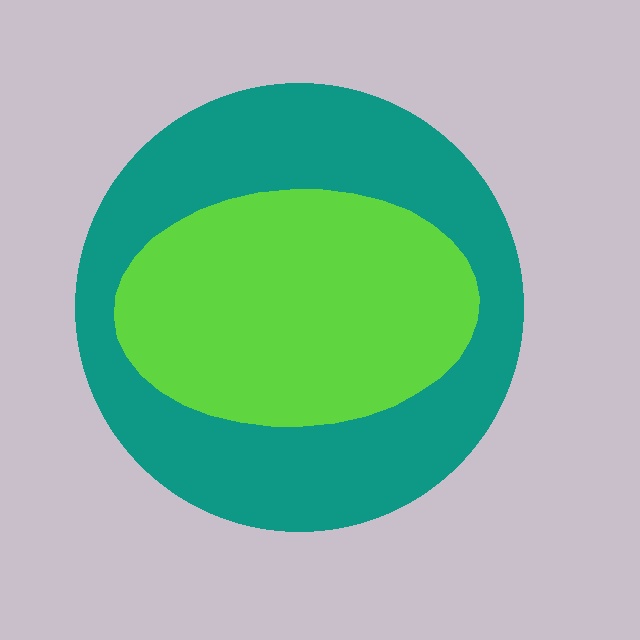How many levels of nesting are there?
2.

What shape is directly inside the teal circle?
The lime ellipse.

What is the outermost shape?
The teal circle.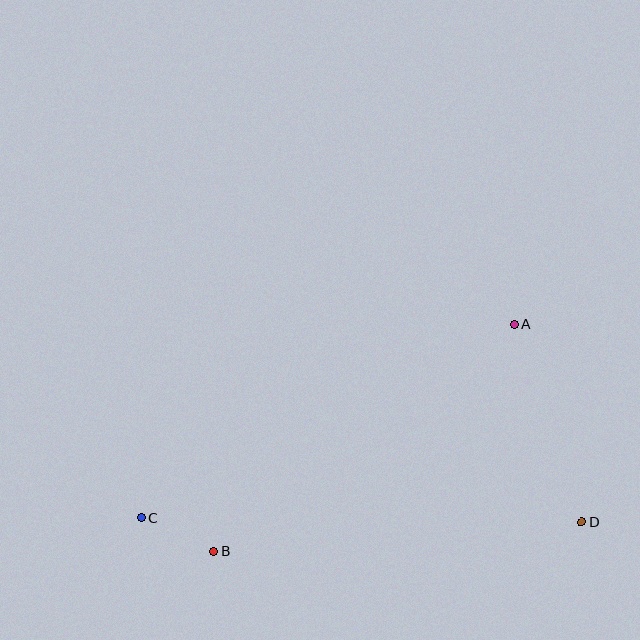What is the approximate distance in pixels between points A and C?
The distance between A and C is approximately 421 pixels.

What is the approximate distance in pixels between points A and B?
The distance between A and B is approximately 377 pixels.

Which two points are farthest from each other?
Points C and D are farthest from each other.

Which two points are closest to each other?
Points B and C are closest to each other.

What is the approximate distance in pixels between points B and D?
The distance between B and D is approximately 370 pixels.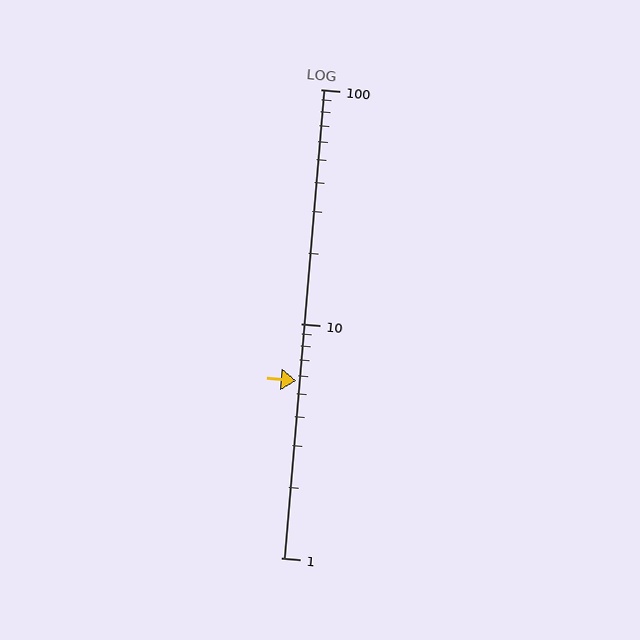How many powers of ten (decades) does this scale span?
The scale spans 2 decades, from 1 to 100.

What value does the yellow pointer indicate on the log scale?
The pointer indicates approximately 5.7.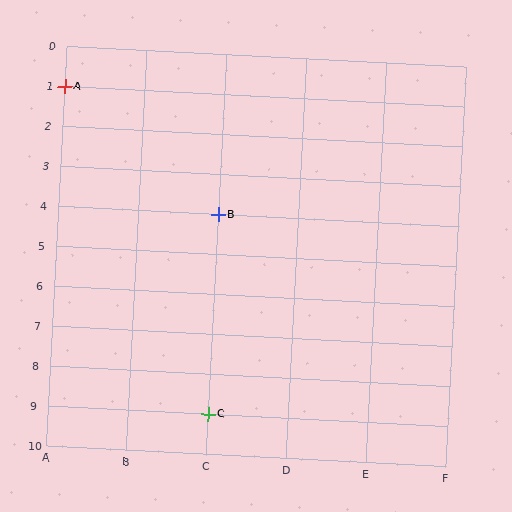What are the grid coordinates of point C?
Point C is at grid coordinates (C, 9).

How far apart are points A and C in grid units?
Points A and C are 2 columns and 8 rows apart (about 8.2 grid units diagonally).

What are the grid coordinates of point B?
Point B is at grid coordinates (C, 4).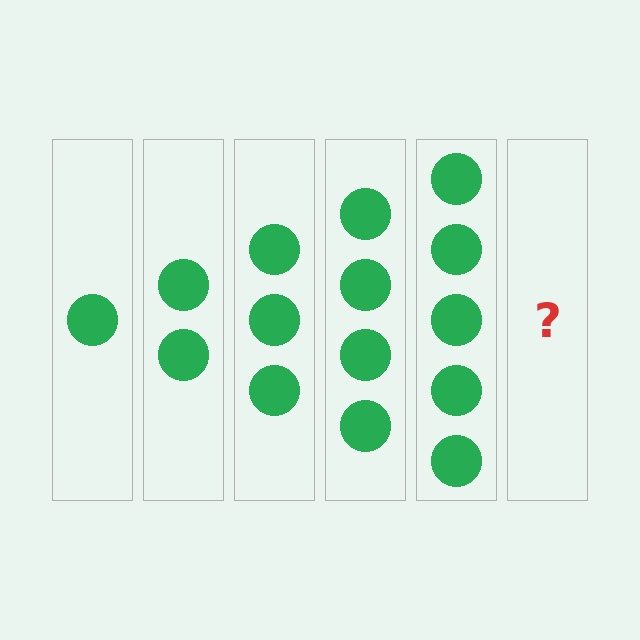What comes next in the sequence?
The next element should be 6 circles.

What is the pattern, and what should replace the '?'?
The pattern is that each step adds one more circle. The '?' should be 6 circles.